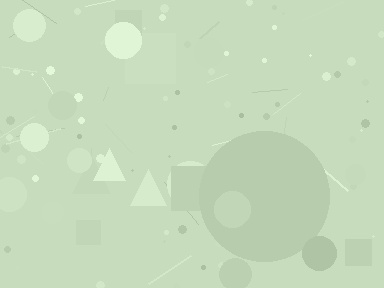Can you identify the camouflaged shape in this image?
The camouflaged shape is a circle.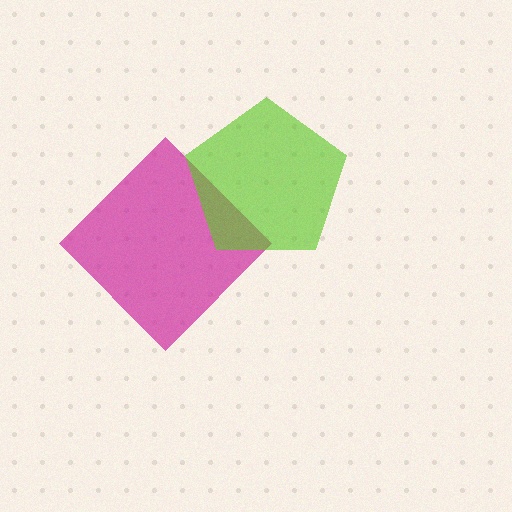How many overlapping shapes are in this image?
There are 2 overlapping shapes in the image.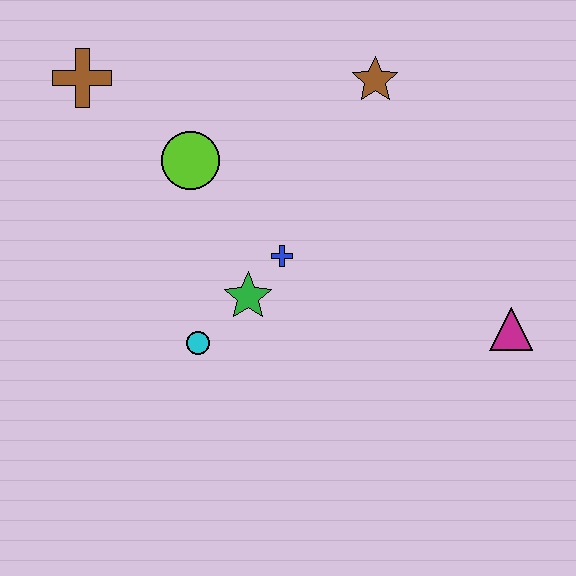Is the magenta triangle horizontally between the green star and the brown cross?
No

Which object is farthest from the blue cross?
The brown cross is farthest from the blue cross.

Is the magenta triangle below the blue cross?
Yes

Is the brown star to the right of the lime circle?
Yes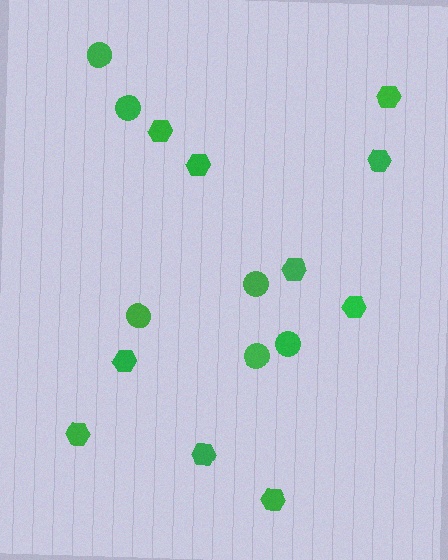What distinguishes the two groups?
There are 2 groups: one group of circles (6) and one group of hexagons (10).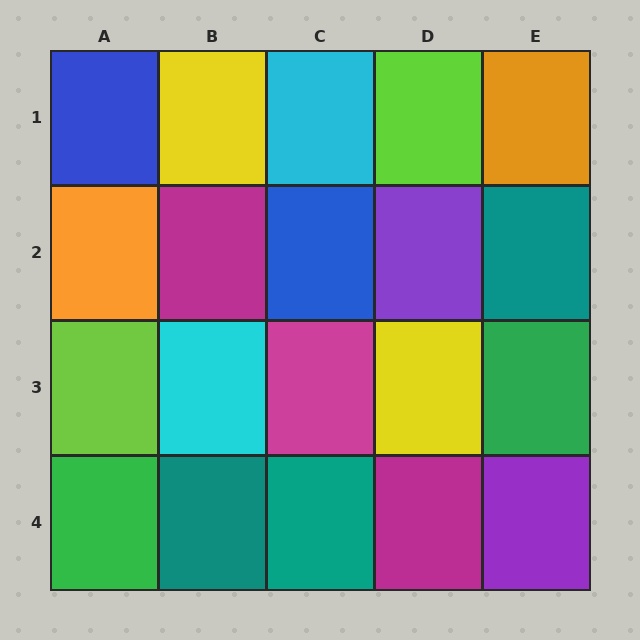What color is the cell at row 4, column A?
Green.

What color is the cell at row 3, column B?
Cyan.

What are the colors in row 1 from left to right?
Blue, yellow, cyan, lime, orange.